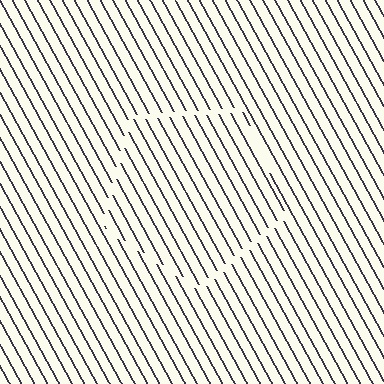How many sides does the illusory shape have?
5 sides — the line-ends trace a pentagon.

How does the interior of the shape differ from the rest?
The interior of the shape contains the same grating, shifted by half a period — the contour is defined by the phase discontinuity where line-ends from the inner and outer gratings abut.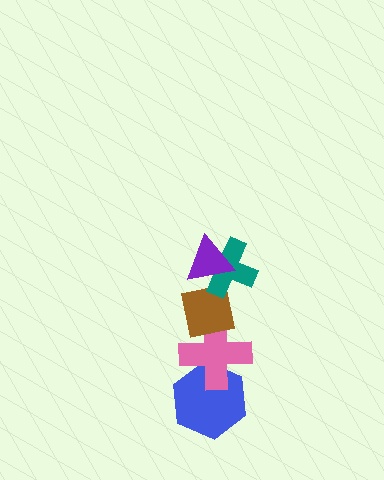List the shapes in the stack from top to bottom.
From top to bottom: the purple triangle, the teal cross, the brown square, the pink cross, the blue hexagon.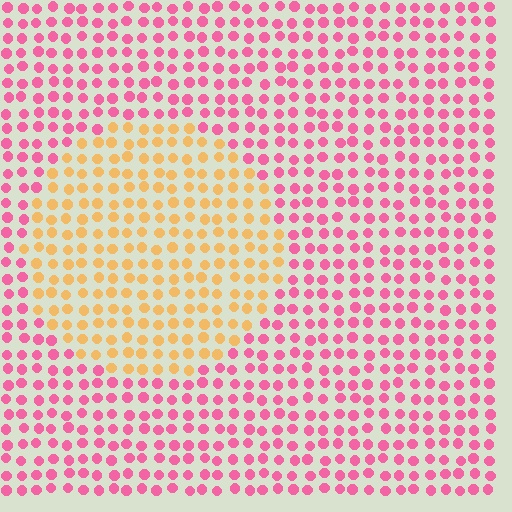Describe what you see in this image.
The image is filled with small pink elements in a uniform arrangement. A circle-shaped region is visible where the elements are tinted to a slightly different hue, forming a subtle color boundary.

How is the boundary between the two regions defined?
The boundary is defined purely by a slight shift in hue (about 63 degrees). Spacing, size, and orientation are identical on both sides.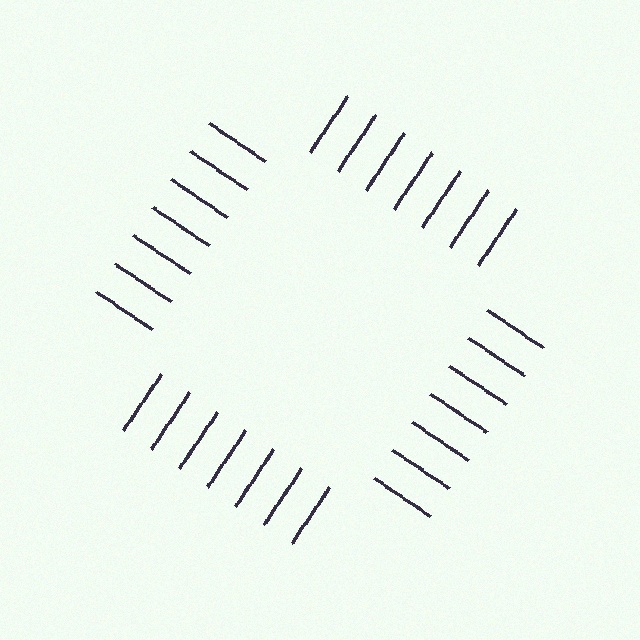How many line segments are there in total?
28 — 7 along each of the 4 edges.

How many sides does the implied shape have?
4 sides — the line-ends trace a square.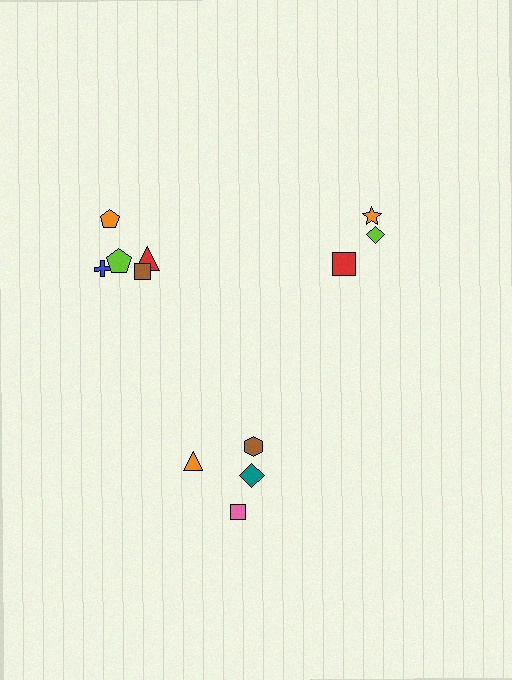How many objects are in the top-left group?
There are 5 objects.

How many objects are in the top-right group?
There are 3 objects.